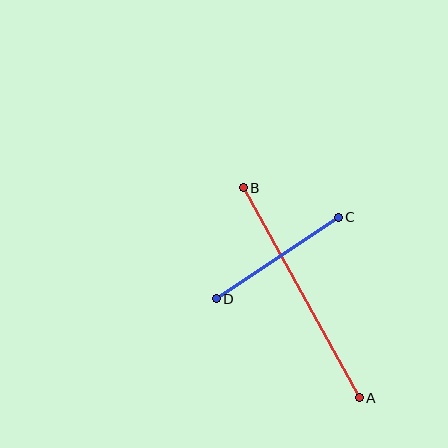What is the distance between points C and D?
The distance is approximately 147 pixels.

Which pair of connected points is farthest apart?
Points A and B are farthest apart.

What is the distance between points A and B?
The distance is approximately 240 pixels.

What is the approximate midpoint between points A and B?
The midpoint is at approximately (301, 293) pixels.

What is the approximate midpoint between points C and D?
The midpoint is at approximately (277, 258) pixels.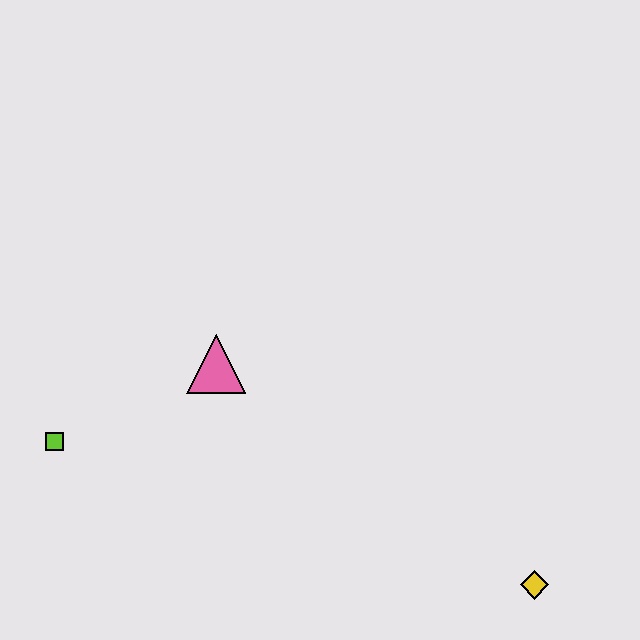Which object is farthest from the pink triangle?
The yellow diamond is farthest from the pink triangle.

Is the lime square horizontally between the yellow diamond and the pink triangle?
No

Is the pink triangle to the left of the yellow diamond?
Yes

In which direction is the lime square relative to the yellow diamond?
The lime square is to the left of the yellow diamond.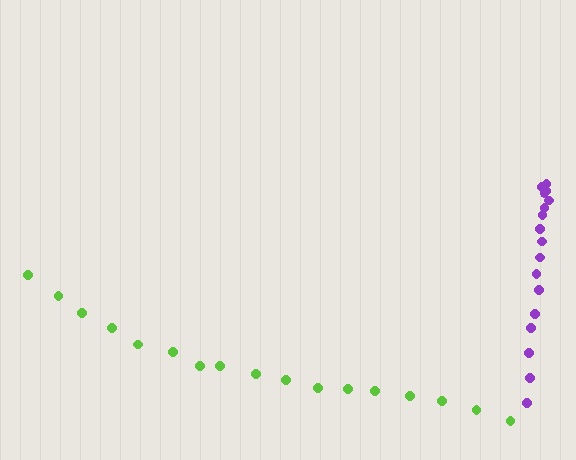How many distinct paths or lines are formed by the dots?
There are 2 distinct paths.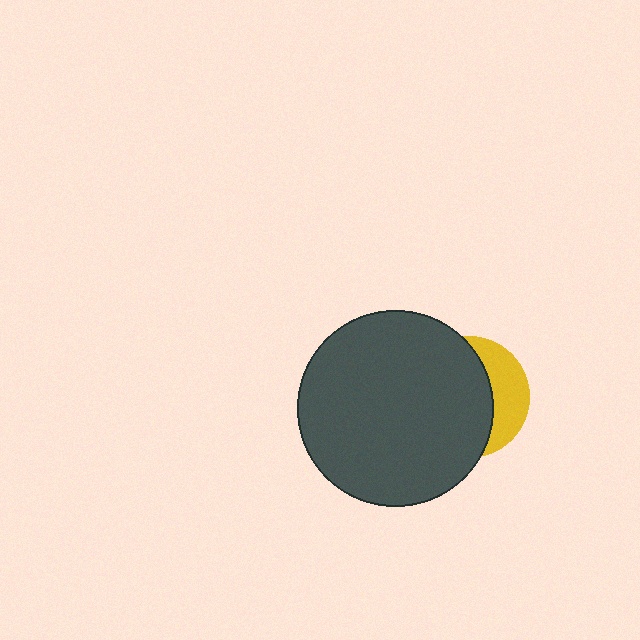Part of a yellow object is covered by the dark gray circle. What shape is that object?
It is a circle.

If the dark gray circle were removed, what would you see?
You would see the complete yellow circle.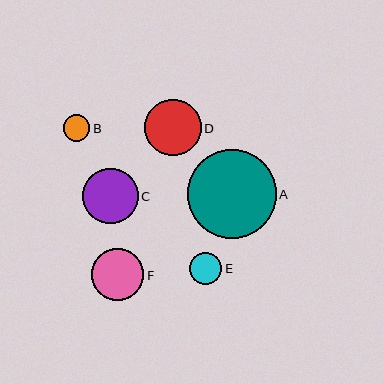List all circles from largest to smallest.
From largest to smallest: A, D, C, F, E, B.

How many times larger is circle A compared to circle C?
Circle A is approximately 1.6 times the size of circle C.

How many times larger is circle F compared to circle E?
Circle F is approximately 1.6 times the size of circle E.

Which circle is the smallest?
Circle B is the smallest with a size of approximately 26 pixels.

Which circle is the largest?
Circle A is the largest with a size of approximately 89 pixels.